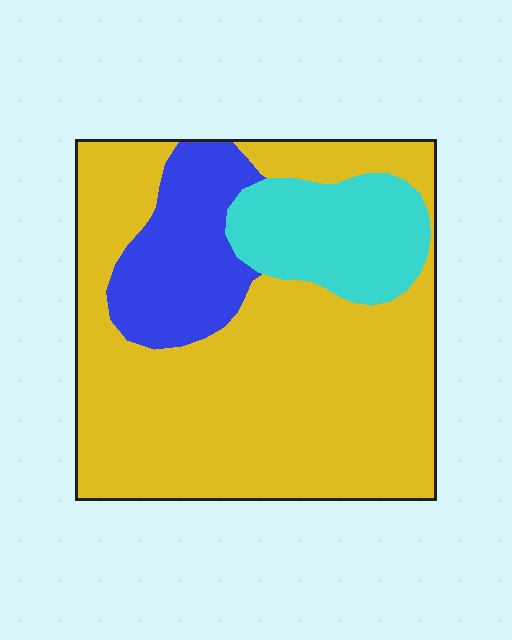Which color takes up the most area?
Yellow, at roughly 70%.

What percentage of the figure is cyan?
Cyan covers 16% of the figure.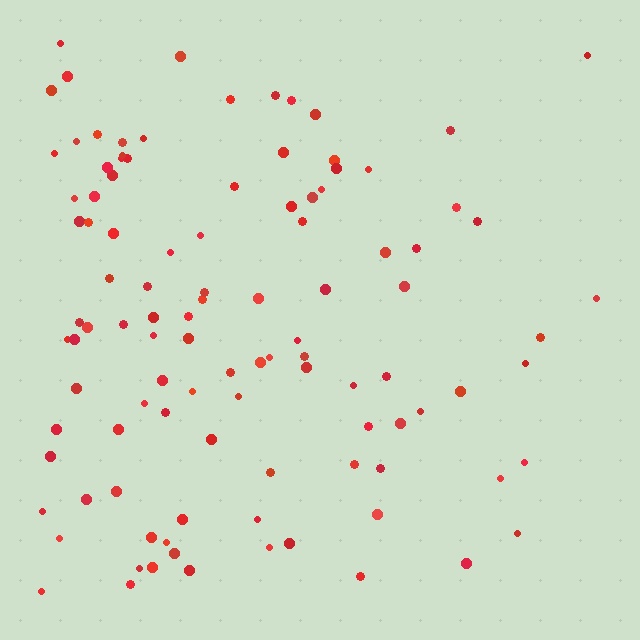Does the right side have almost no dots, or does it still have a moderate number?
Still a moderate number, just noticeably fewer than the left.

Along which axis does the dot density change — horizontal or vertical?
Horizontal.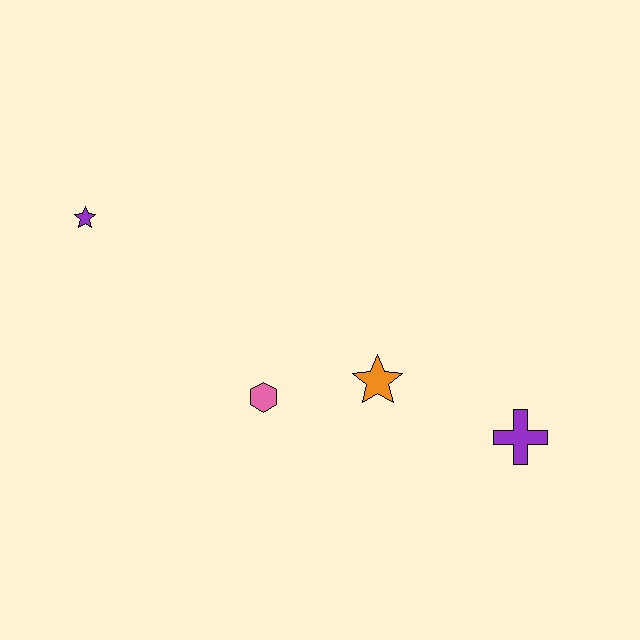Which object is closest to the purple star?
The pink hexagon is closest to the purple star.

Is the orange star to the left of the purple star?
No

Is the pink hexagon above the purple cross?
Yes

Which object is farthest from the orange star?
The purple star is farthest from the orange star.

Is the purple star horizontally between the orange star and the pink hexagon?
No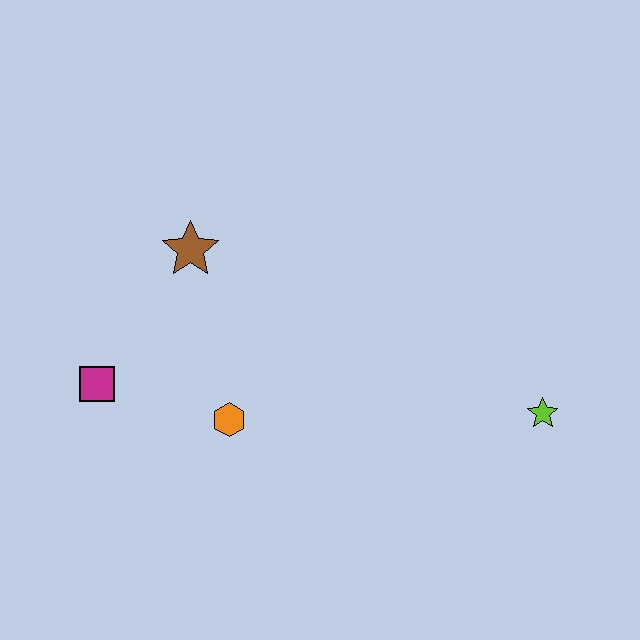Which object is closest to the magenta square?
The orange hexagon is closest to the magenta square.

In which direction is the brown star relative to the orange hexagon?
The brown star is above the orange hexagon.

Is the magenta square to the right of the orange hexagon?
No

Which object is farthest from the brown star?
The lime star is farthest from the brown star.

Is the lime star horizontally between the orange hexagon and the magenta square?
No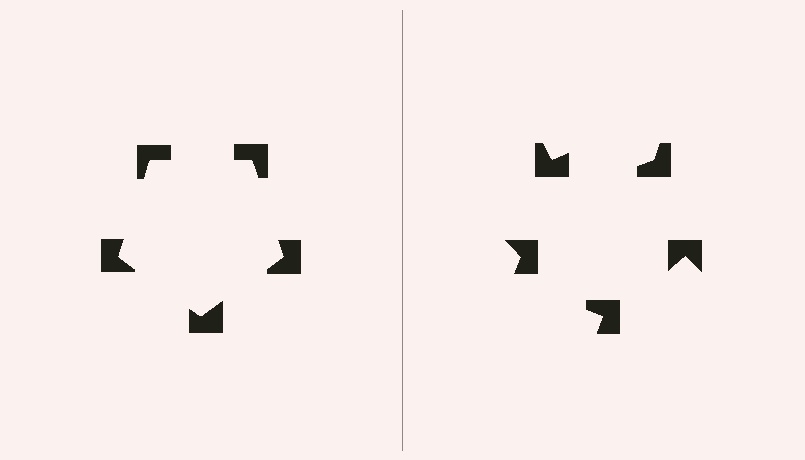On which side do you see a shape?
An illusory pentagon appears on the left side. On the right side the wedge cuts are rotated, so no coherent shape forms.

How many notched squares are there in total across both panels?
10 — 5 on each side.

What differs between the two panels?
The notched squares are positioned identically on both sides; only the wedge orientations differ. On the left they align to a pentagon; on the right they are misaligned.